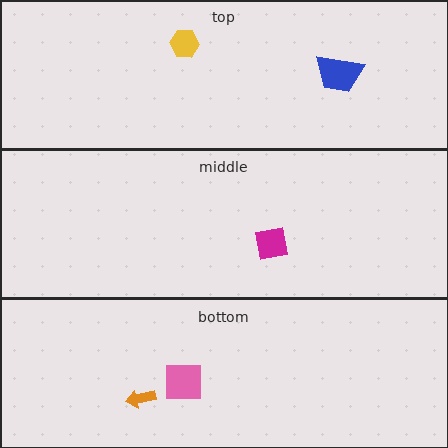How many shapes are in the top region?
2.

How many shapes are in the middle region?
1.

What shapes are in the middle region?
The magenta square.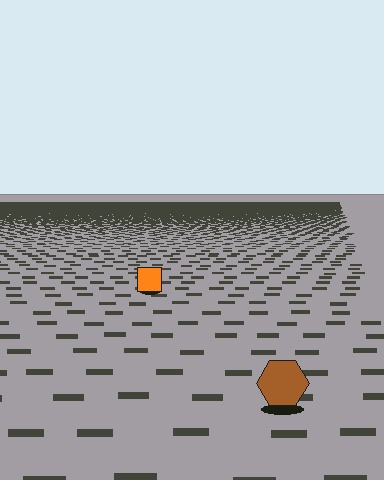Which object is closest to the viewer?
The brown hexagon is closest. The texture marks near it are larger and more spread out.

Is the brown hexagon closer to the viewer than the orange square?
Yes. The brown hexagon is closer — you can tell from the texture gradient: the ground texture is coarser near it.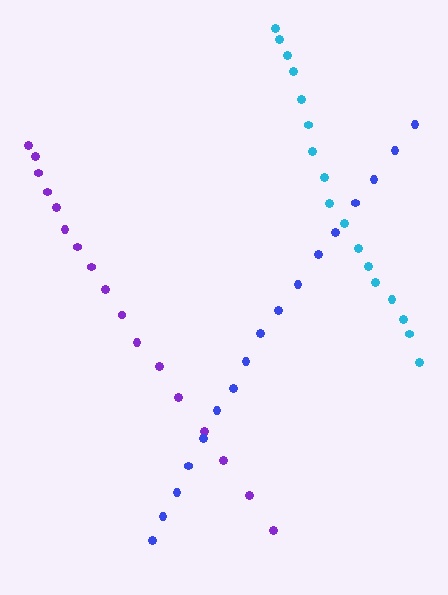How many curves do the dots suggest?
There are 3 distinct paths.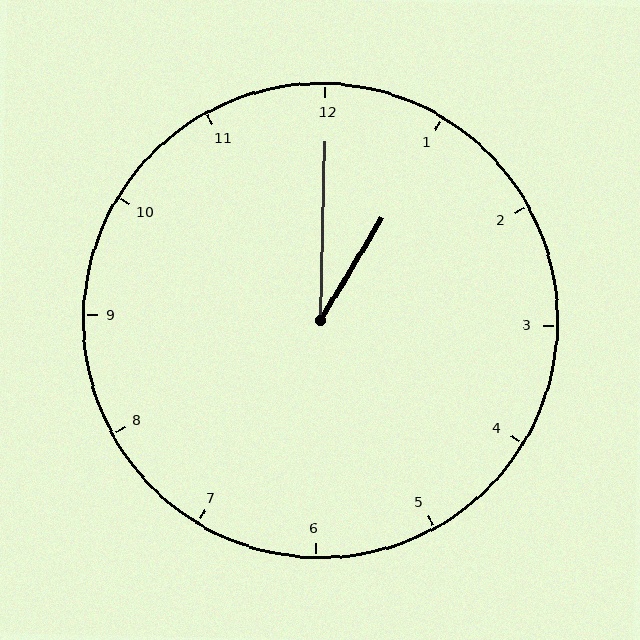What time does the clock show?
1:00.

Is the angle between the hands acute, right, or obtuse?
It is acute.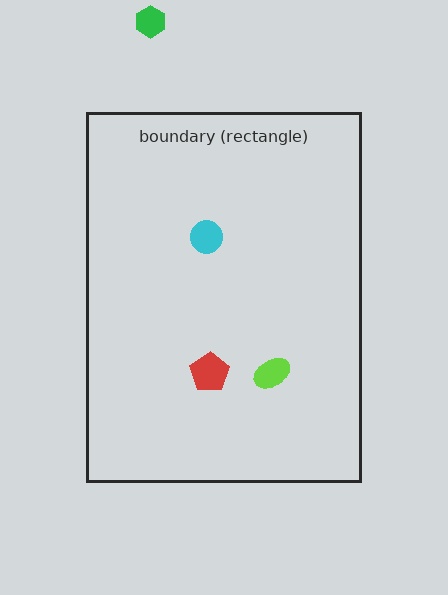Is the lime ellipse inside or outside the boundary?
Inside.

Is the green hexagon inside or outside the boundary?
Outside.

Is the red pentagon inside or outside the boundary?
Inside.